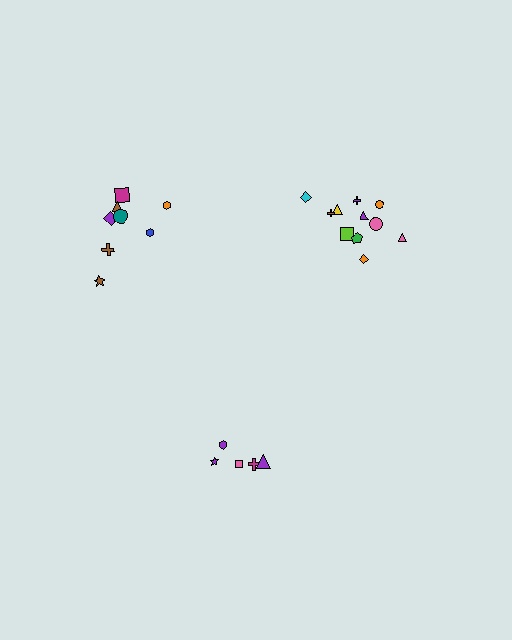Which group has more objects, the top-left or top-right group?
The top-right group.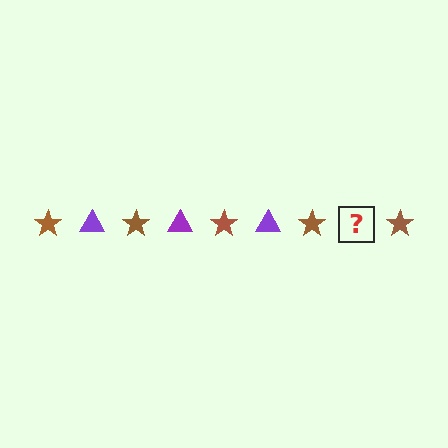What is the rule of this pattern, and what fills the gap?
The rule is that the pattern alternates between brown star and purple triangle. The gap should be filled with a purple triangle.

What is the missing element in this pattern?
The missing element is a purple triangle.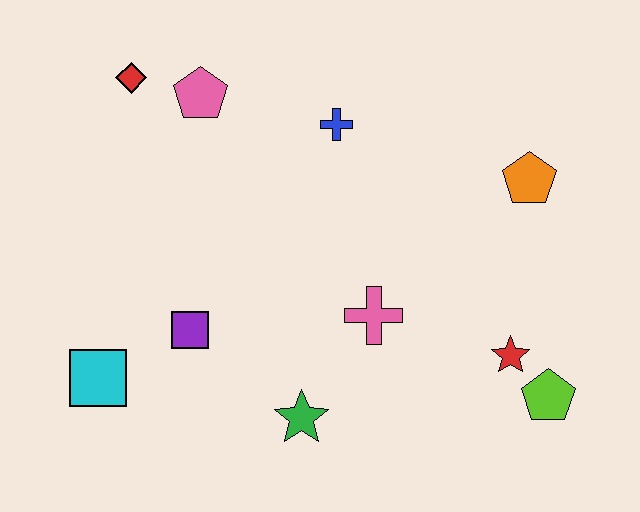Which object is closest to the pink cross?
The green star is closest to the pink cross.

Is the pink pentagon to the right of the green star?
No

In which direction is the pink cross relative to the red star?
The pink cross is to the left of the red star.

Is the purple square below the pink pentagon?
Yes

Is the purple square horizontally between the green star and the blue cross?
No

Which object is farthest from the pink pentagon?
The lime pentagon is farthest from the pink pentagon.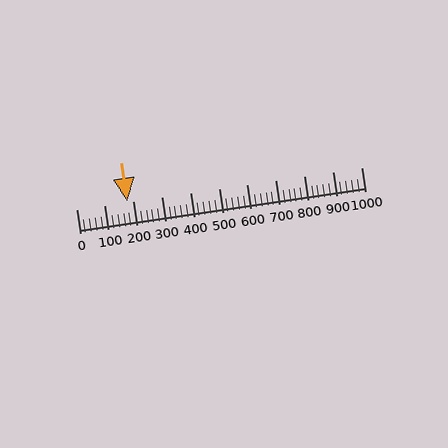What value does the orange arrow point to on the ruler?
The orange arrow points to approximately 180.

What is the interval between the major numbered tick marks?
The major tick marks are spaced 100 units apart.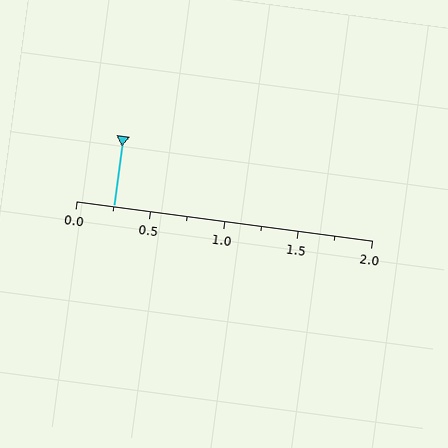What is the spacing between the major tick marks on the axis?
The major ticks are spaced 0.5 apart.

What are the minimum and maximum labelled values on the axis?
The axis runs from 0.0 to 2.0.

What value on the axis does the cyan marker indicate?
The marker indicates approximately 0.25.